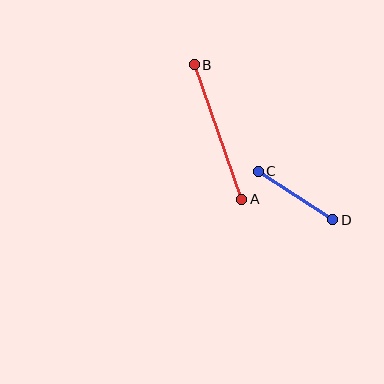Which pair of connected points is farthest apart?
Points A and B are farthest apart.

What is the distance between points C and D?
The distance is approximately 89 pixels.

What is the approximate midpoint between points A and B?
The midpoint is at approximately (218, 132) pixels.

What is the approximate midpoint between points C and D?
The midpoint is at approximately (296, 196) pixels.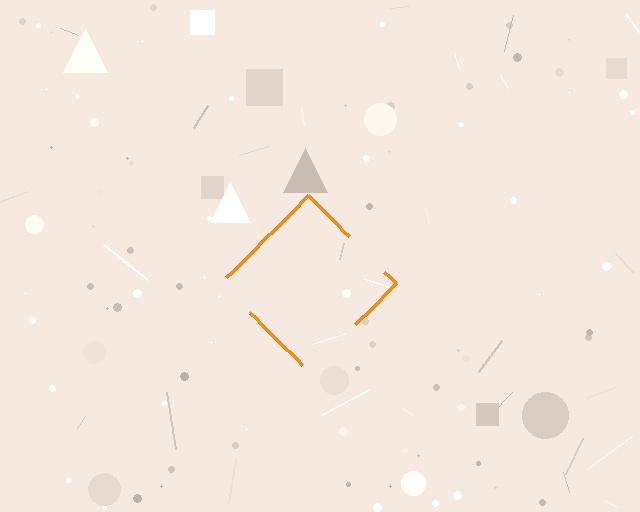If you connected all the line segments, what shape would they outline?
They would outline a diamond.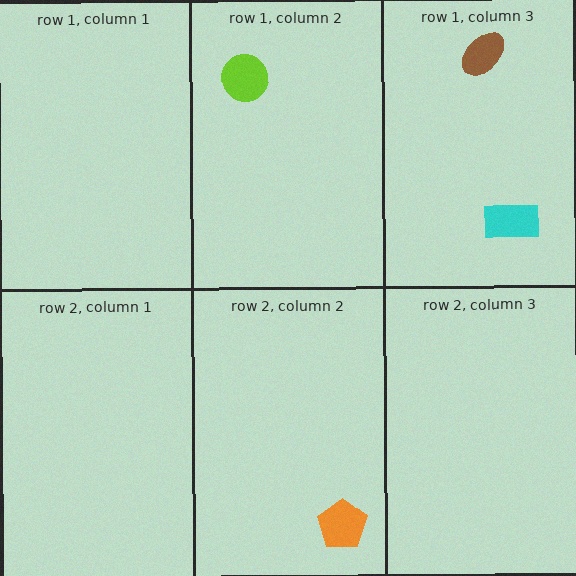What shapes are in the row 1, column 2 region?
The lime circle.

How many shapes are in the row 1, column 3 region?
2.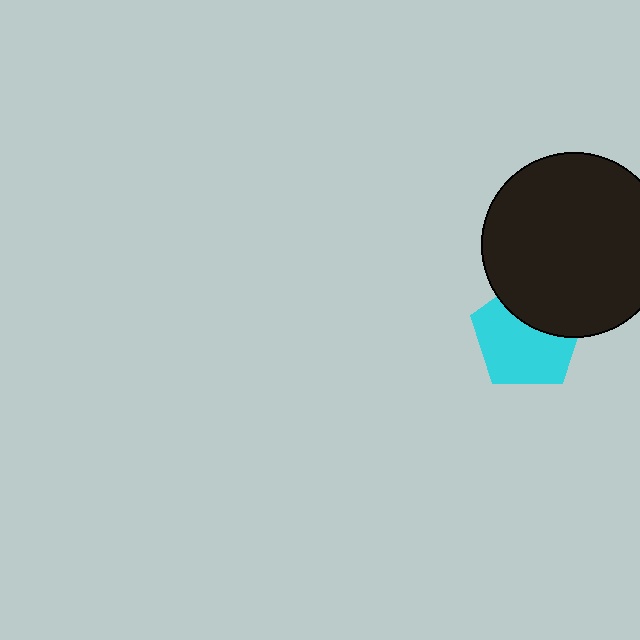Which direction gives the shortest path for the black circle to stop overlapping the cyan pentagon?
Moving up gives the shortest separation.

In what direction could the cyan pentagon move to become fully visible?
The cyan pentagon could move down. That would shift it out from behind the black circle entirely.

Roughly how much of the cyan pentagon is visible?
About half of it is visible (roughly 65%).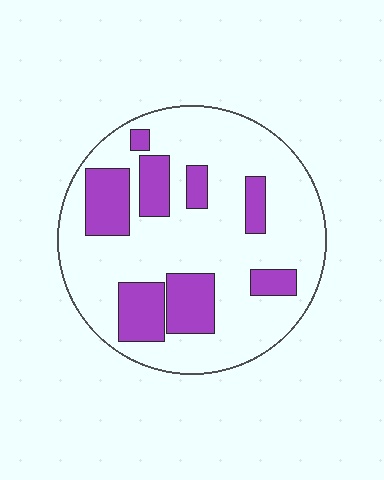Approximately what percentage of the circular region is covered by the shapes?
Approximately 25%.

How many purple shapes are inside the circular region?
8.